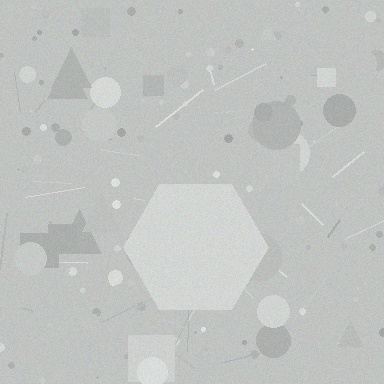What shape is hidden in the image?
A hexagon is hidden in the image.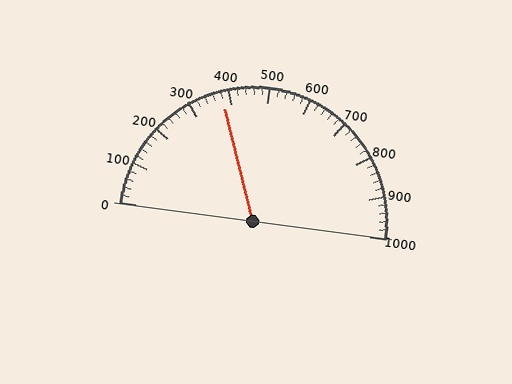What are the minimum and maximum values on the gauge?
The gauge ranges from 0 to 1000.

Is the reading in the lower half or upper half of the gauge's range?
The reading is in the lower half of the range (0 to 1000).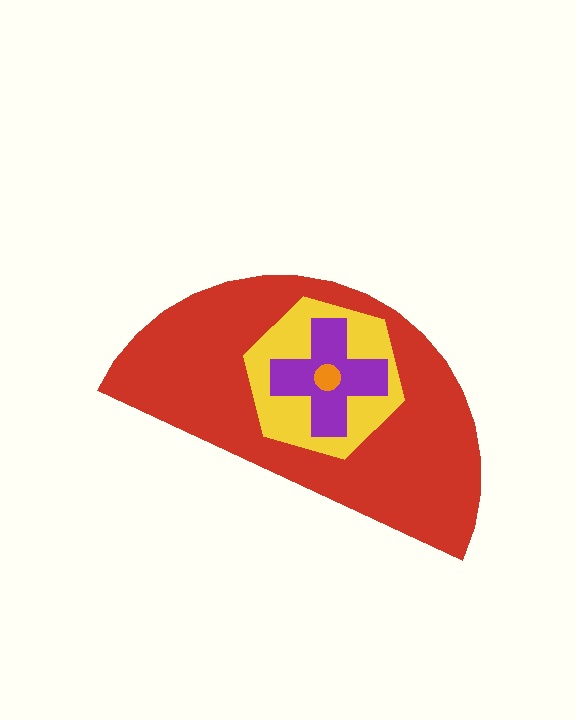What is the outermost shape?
The red semicircle.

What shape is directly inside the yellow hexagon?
The purple cross.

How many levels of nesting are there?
4.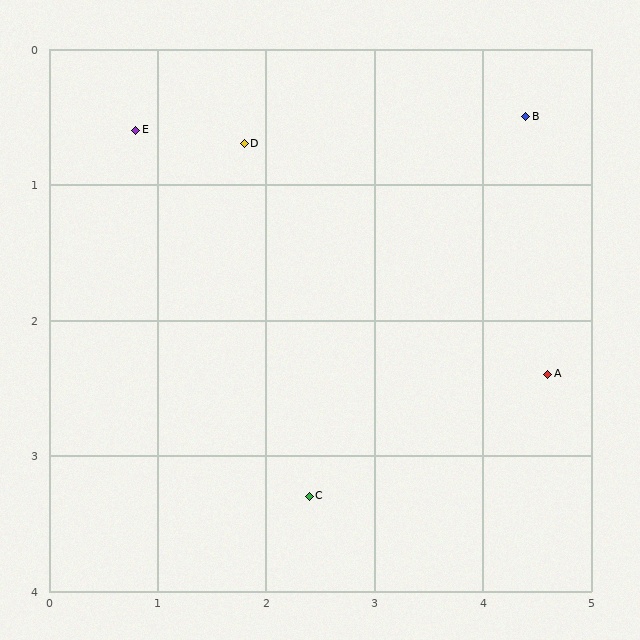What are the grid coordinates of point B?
Point B is at approximately (4.4, 0.5).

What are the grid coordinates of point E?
Point E is at approximately (0.8, 0.6).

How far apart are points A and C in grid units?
Points A and C are about 2.4 grid units apart.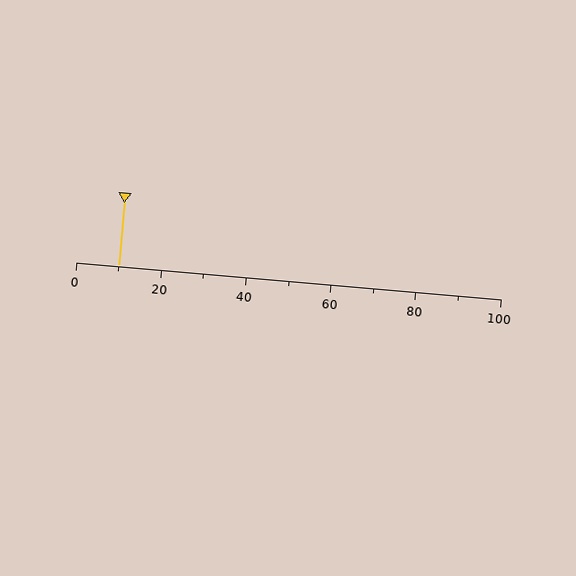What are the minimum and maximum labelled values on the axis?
The axis runs from 0 to 100.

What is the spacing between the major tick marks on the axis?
The major ticks are spaced 20 apart.